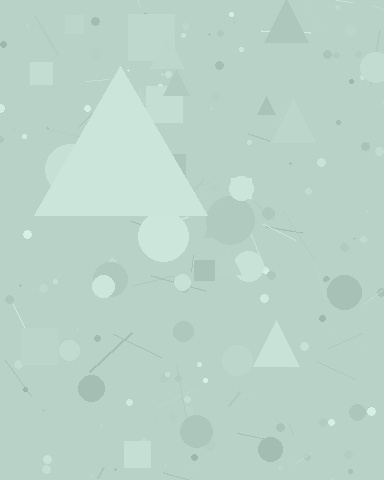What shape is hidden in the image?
A triangle is hidden in the image.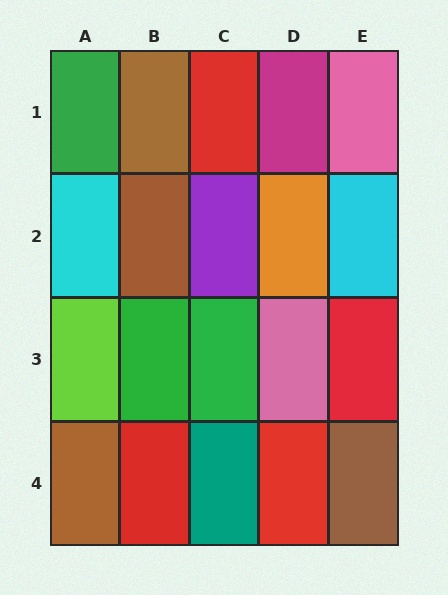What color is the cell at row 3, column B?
Green.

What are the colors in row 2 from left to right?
Cyan, brown, purple, orange, cyan.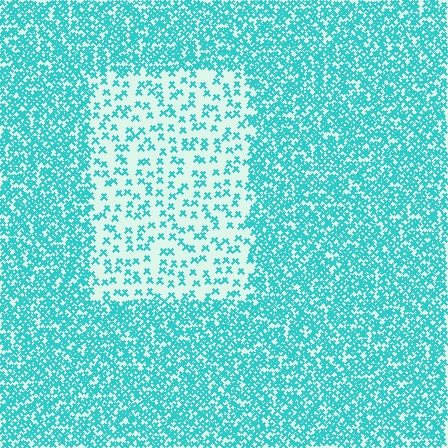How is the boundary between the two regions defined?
The boundary is defined by a change in element density (approximately 3.0x ratio). All elements are the same color, size, and shape.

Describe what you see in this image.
The image contains small cyan elements arranged at two different densities. A rectangle-shaped region is visible where the elements are less densely packed than the surrounding area.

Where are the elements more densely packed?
The elements are more densely packed outside the rectangle boundary.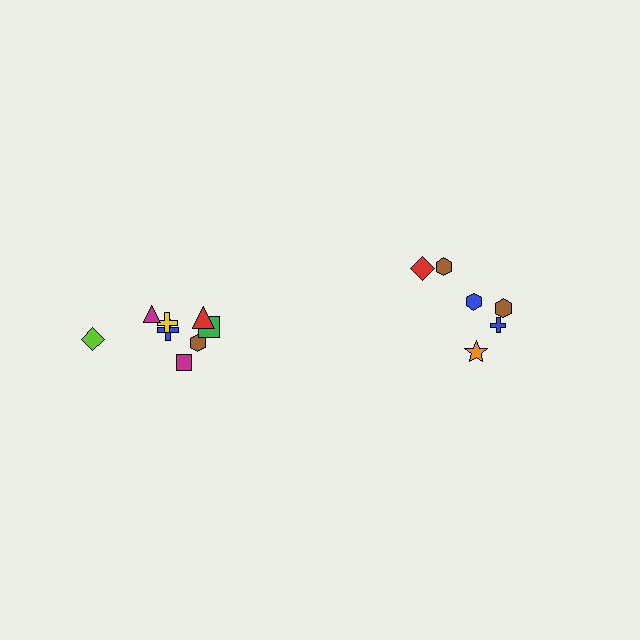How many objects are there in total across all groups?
There are 14 objects.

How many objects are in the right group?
There are 6 objects.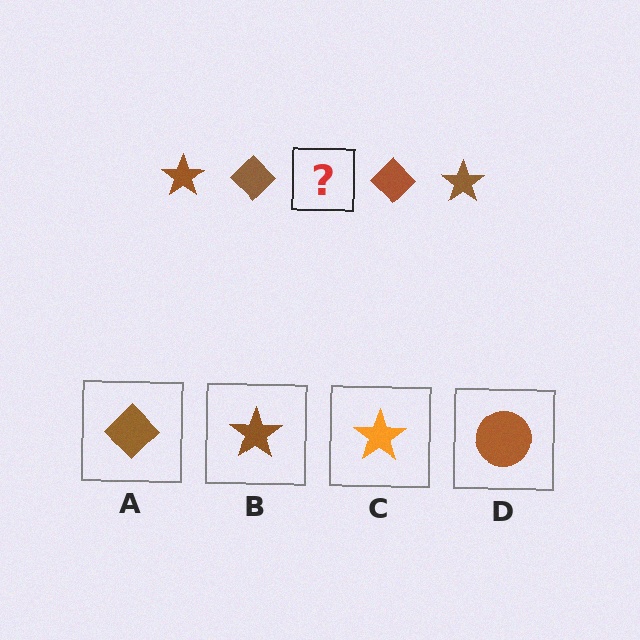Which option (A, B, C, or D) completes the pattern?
B.